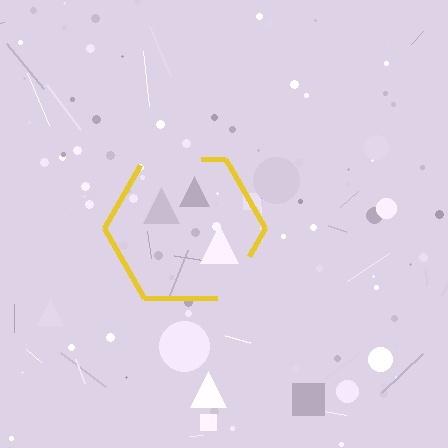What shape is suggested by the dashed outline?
The dashed outline suggests a hexagon.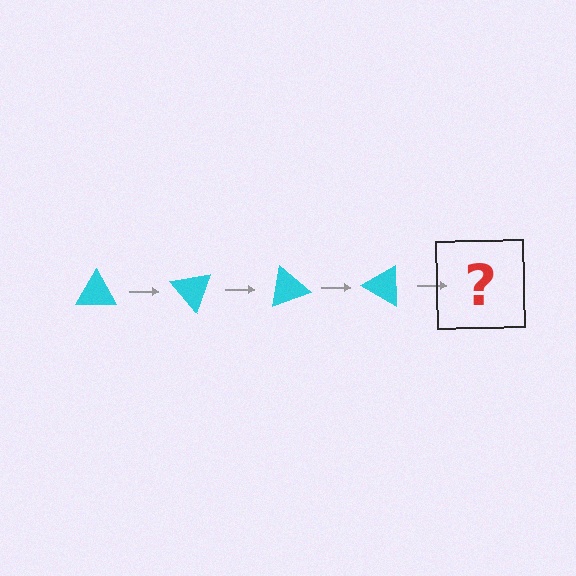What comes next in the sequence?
The next element should be a cyan triangle rotated 200 degrees.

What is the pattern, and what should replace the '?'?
The pattern is that the triangle rotates 50 degrees each step. The '?' should be a cyan triangle rotated 200 degrees.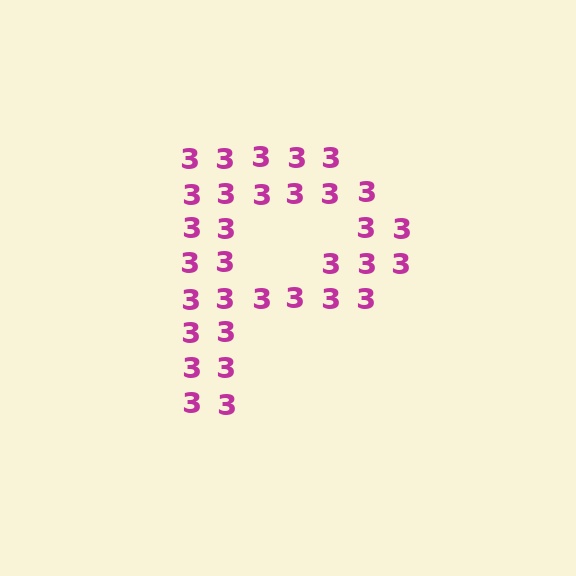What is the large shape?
The large shape is the letter P.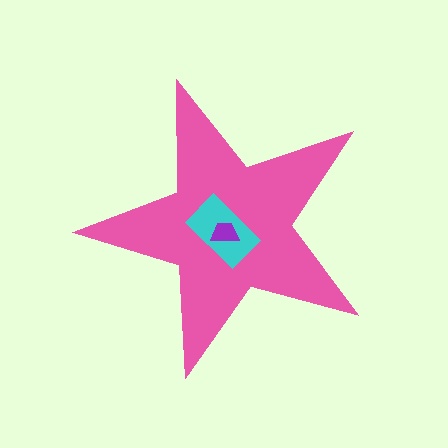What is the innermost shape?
The purple trapezoid.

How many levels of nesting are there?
3.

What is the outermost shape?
The pink star.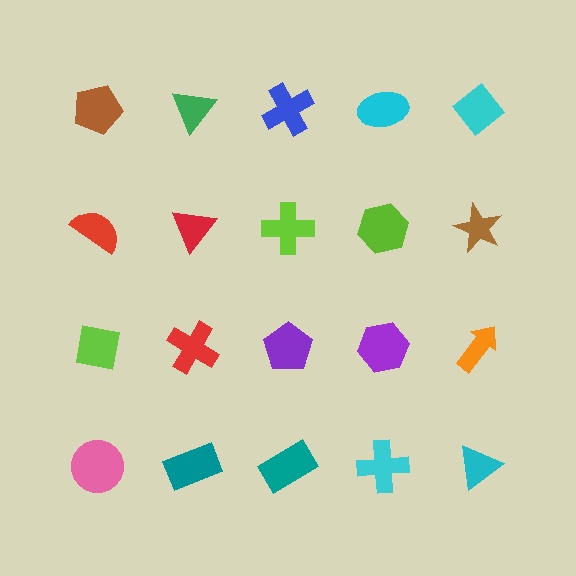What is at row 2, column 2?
A red triangle.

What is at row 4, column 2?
A teal rectangle.